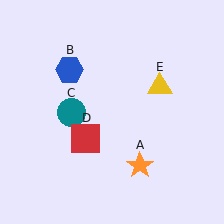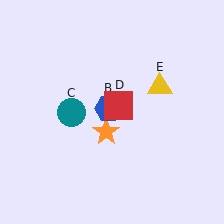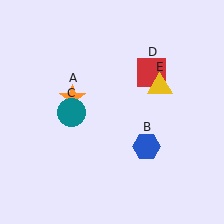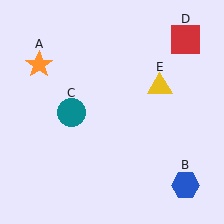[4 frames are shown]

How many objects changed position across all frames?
3 objects changed position: orange star (object A), blue hexagon (object B), red square (object D).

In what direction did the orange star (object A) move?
The orange star (object A) moved up and to the left.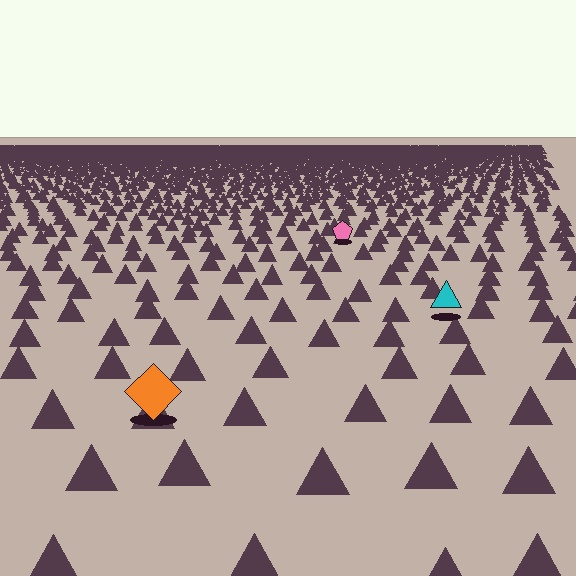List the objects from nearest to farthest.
From nearest to farthest: the orange diamond, the cyan triangle, the pink pentagon.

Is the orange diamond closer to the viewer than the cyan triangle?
Yes. The orange diamond is closer — you can tell from the texture gradient: the ground texture is coarser near it.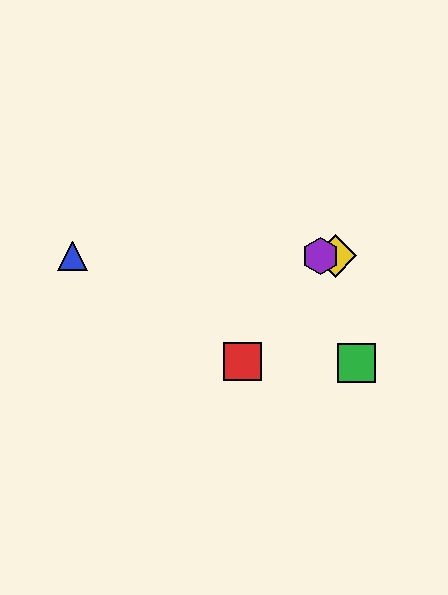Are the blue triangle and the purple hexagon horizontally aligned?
Yes, both are at y≈256.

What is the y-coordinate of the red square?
The red square is at y≈362.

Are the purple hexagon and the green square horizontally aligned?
No, the purple hexagon is at y≈256 and the green square is at y≈363.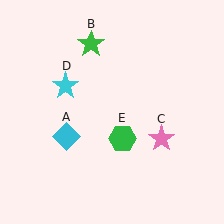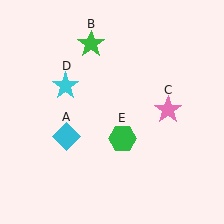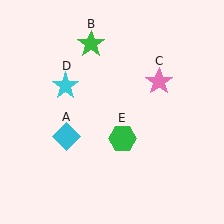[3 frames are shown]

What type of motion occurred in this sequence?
The pink star (object C) rotated counterclockwise around the center of the scene.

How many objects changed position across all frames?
1 object changed position: pink star (object C).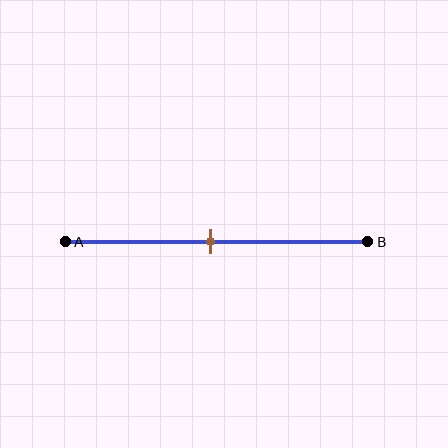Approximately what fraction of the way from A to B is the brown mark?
The brown mark is approximately 50% of the way from A to B.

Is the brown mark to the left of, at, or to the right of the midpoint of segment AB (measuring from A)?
The brown mark is approximately at the midpoint of segment AB.